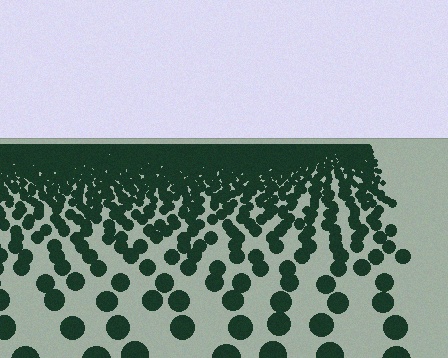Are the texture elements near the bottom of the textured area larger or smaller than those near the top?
Larger. Near the bottom, elements are closer to the viewer and appear at a bigger on-screen size.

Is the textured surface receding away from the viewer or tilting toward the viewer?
The surface is receding away from the viewer. Texture elements get smaller and denser toward the top.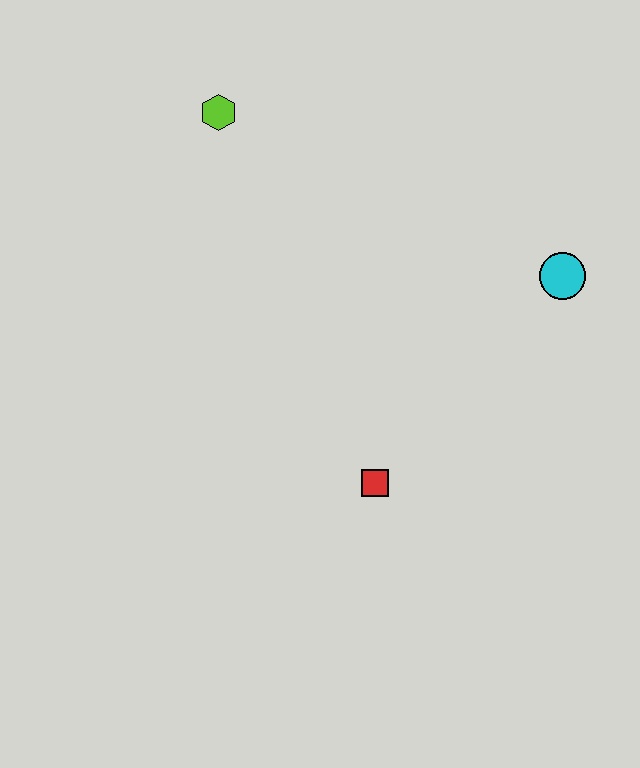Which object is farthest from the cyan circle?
The lime hexagon is farthest from the cyan circle.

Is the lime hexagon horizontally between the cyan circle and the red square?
No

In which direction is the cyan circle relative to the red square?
The cyan circle is above the red square.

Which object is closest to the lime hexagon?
The cyan circle is closest to the lime hexagon.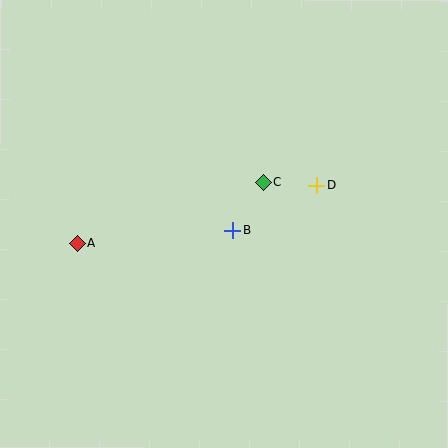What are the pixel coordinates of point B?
Point B is at (233, 230).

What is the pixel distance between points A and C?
The distance between A and C is 196 pixels.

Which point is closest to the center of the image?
Point B at (233, 230) is closest to the center.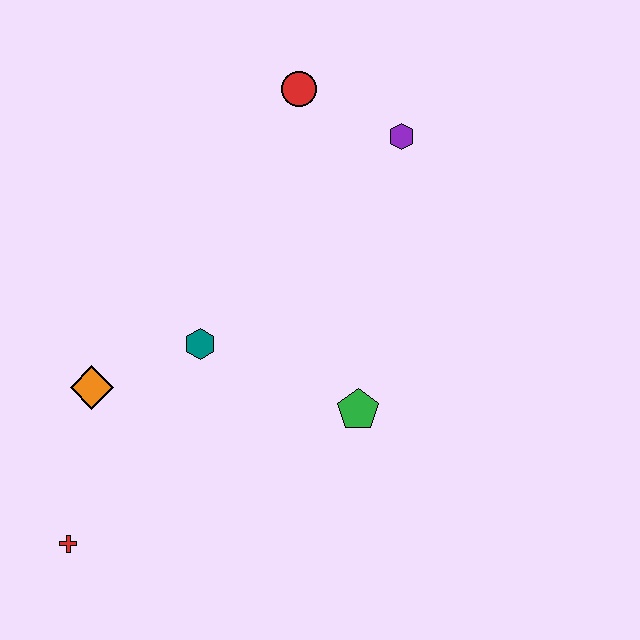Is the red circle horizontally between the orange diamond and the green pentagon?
Yes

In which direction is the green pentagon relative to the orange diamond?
The green pentagon is to the right of the orange diamond.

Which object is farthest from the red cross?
The purple hexagon is farthest from the red cross.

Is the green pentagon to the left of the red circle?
No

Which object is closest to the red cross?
The orange diamond is closest to the red cross.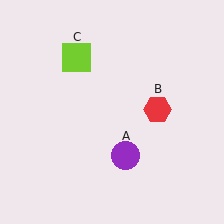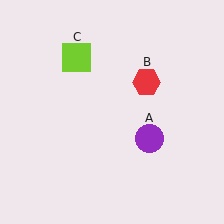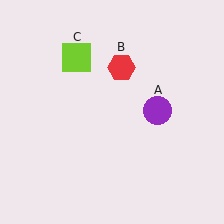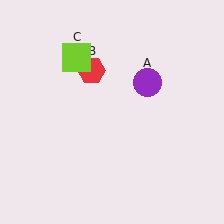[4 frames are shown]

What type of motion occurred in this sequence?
The purple circle (object A), red hexagon (object B) rotated counterclockwise around the center of the scene.